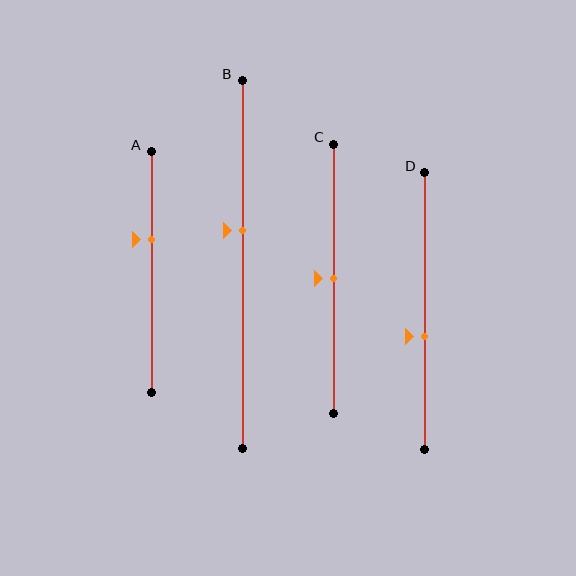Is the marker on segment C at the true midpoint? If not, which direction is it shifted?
Yes, the marker on segment C is at the true midpoint.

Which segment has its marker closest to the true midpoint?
Segment C has its marker closest to the true midpoint.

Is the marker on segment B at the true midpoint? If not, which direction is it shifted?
No, the marker on segment B is shifted upward by about 9% of the segment length.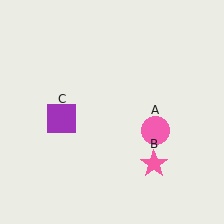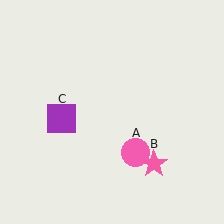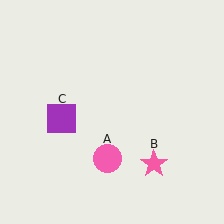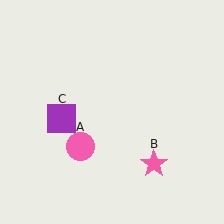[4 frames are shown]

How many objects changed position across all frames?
1 object changed position: pink circle (object A).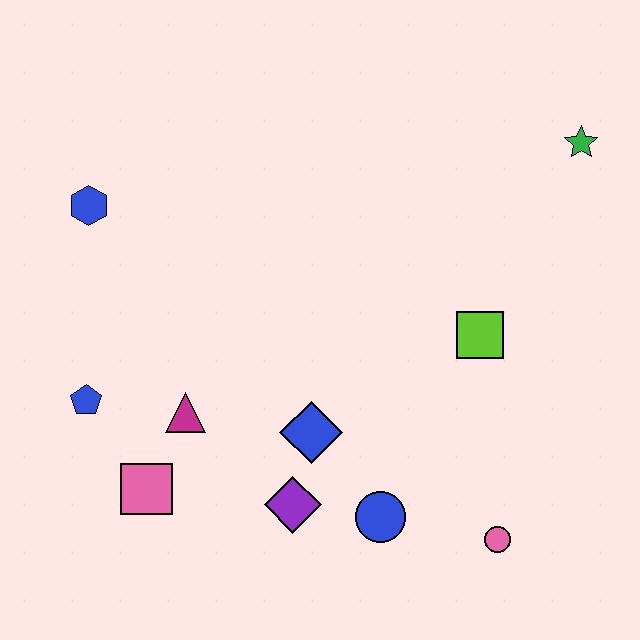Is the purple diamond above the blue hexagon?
No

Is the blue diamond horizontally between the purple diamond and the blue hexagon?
No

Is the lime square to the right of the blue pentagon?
Yes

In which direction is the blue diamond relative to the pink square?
The blue diamond is to the right of the pink square.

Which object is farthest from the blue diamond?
The green star is farthest from the blue diamond.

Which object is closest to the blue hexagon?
The blue pentagon is closest to the blue hexagon.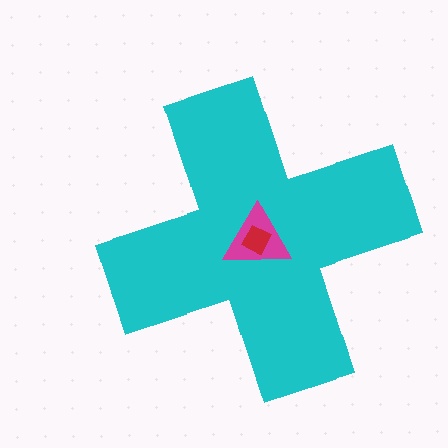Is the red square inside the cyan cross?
Yes.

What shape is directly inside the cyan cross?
The magenta triangle.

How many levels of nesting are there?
3.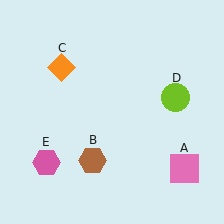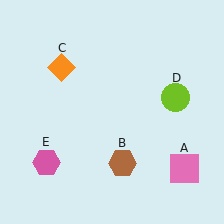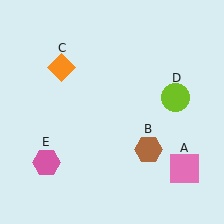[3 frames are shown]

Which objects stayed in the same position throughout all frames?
Pink square (object A) and orange diamond (object C) and lime circle (object D) and pink hexagon (object E) remained stationary.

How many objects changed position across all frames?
1 object changed position: brown hexagon (object B).